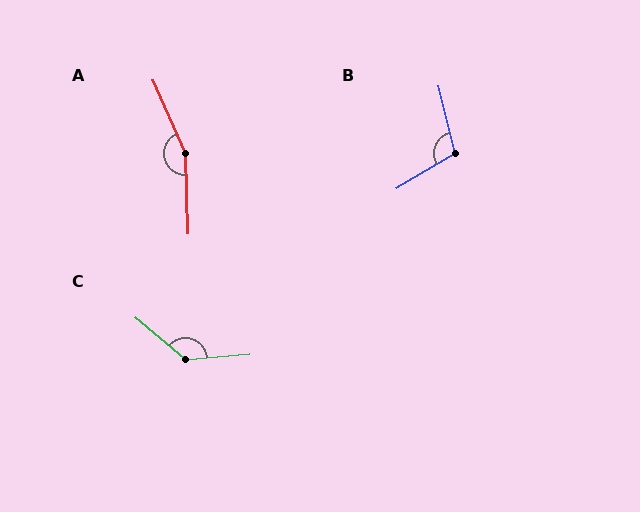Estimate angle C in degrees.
Approximately 135 degrees.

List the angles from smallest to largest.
B (107°), C (135°), A (158°).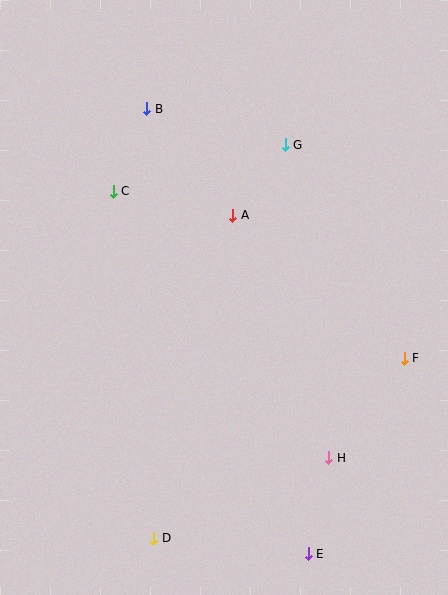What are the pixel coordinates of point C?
Point C is at (113, 191).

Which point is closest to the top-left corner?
Point B is closest to the top-left corner.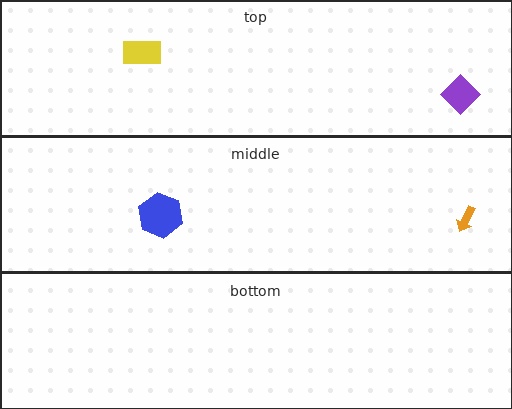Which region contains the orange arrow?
The middle region.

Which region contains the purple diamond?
The top region.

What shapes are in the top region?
The yellow rectangle, the purple diamond.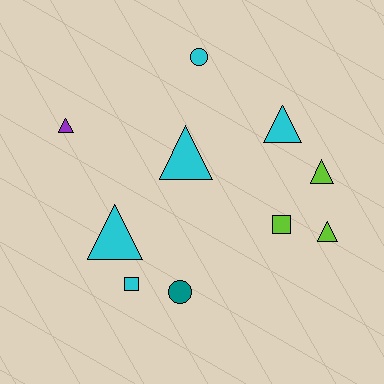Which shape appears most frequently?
Triangle, with 6 objects.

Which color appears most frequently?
Cyan, with 5 objects.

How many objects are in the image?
There are 10 objects.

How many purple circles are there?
There are no purple circles.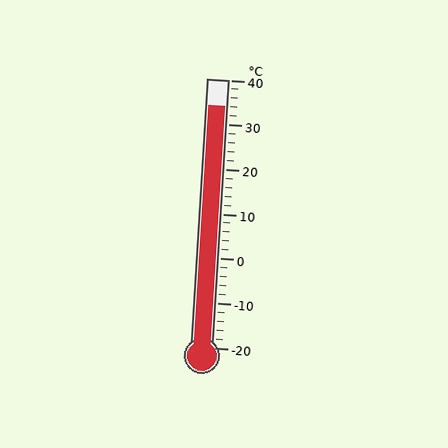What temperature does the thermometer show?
The thermometer shows approximately 34°C.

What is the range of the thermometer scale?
The thermometer scale ranges from -20°C to 40°C.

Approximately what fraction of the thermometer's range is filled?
The thermometer is filled to approximately 90% of its range.